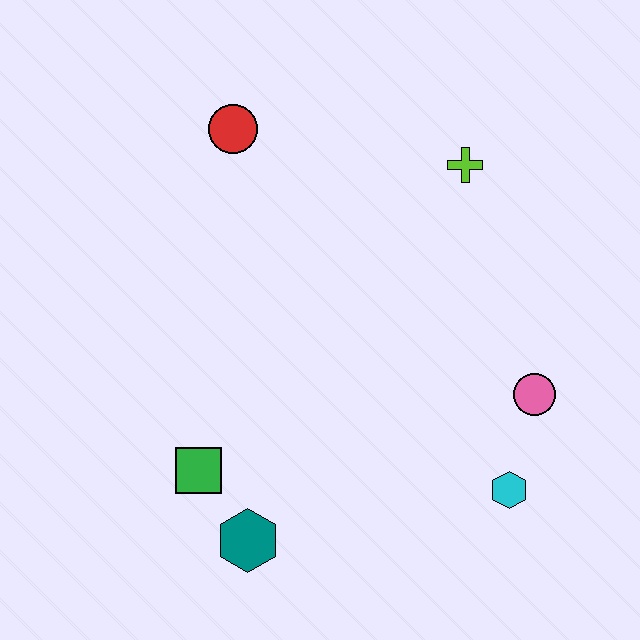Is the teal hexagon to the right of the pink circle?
No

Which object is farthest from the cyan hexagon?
The red circle is farthest from the cyan hexagon.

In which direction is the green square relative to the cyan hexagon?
The green square is to the left of the cyan hexagon.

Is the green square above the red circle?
No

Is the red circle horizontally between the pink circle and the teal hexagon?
No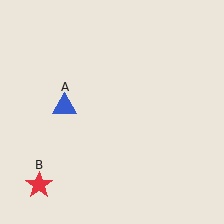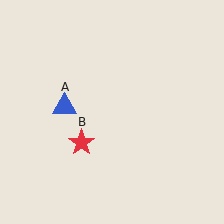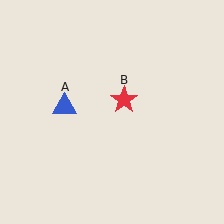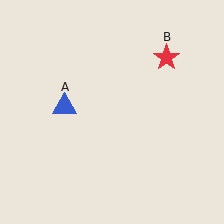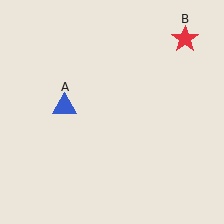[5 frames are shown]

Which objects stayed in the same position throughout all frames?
Blue triangle (object A) remained stationary.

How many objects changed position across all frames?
1 object changed position: red star (object B).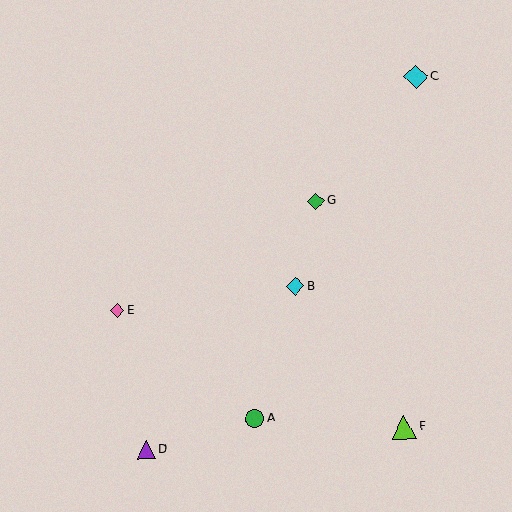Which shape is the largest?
The lime triangle (labeled F) is the largest.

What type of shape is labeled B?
Shape B is a cyan diamond.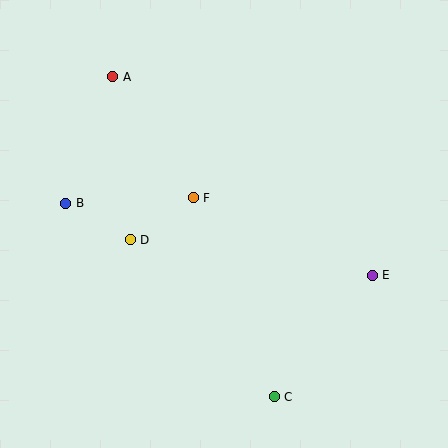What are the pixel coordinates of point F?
Point F is at (193, 198).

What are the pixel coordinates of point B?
Point B is at (66, 203).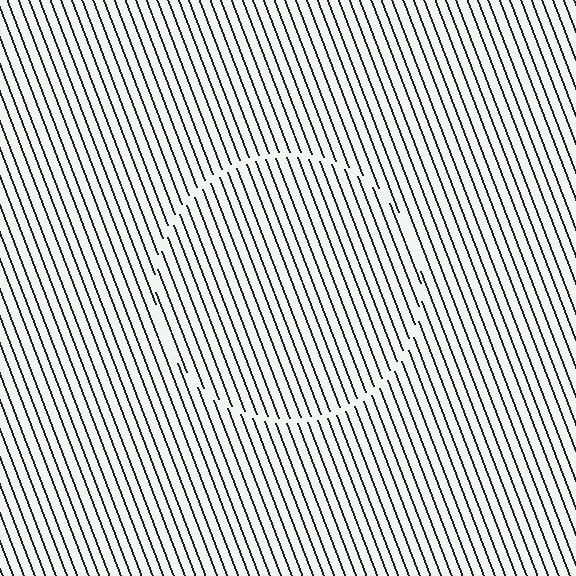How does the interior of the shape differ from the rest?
The interior of the shape contains the same grating, shifted by half a period — the contour is defined by the phase discontinuity where line-ends from the inner and outer gratings abut.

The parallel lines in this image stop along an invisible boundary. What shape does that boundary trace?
An illusory circle. The interior of the shape contains the same grating, shifted by half a period — the contour is defined by the phase discontinuity where line-ends from the inner and outer gratings abut.